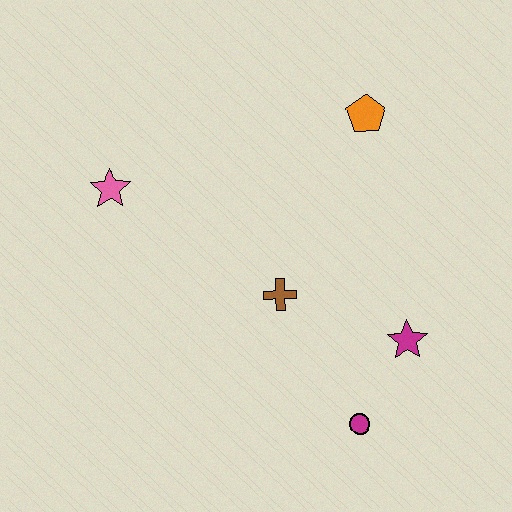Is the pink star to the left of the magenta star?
Yes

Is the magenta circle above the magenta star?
No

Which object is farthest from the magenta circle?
The pink star is farthest from the magenta circle.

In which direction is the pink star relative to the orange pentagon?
The pink star is to the left of the orange pentagon.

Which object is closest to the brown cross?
The magenta star is closest to the brown cross.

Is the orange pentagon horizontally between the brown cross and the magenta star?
Yes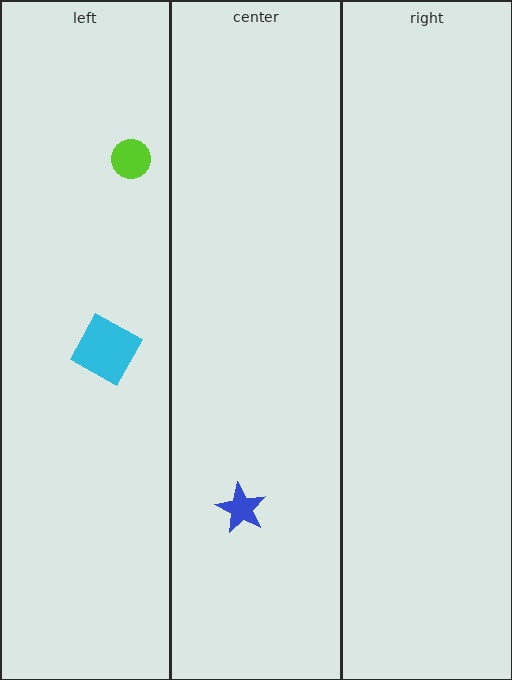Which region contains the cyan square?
The left region.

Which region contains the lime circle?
The left region.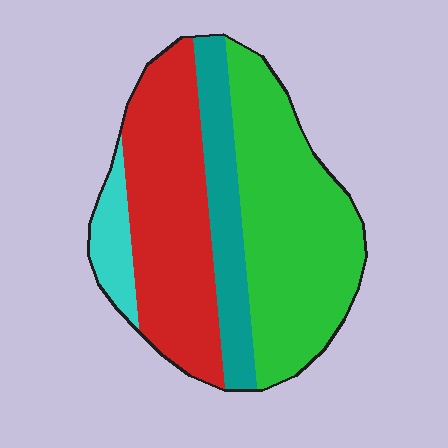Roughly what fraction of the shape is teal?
Teal covers roughly 15% of the shape.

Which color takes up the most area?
Green, at roughly 40%.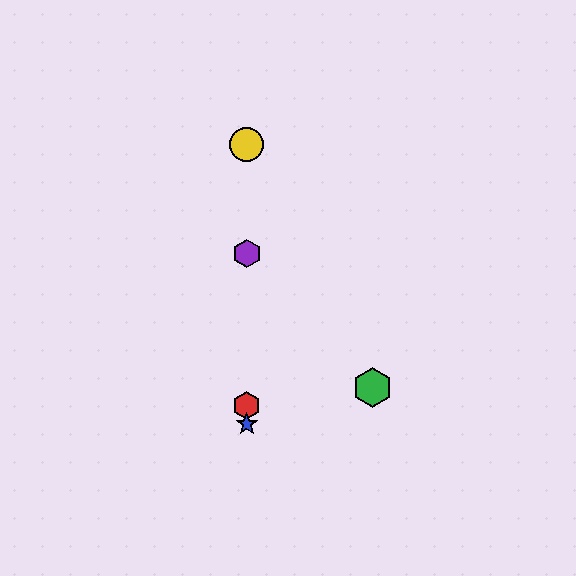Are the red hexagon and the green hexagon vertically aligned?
No, the red hexagon is at x≈247 and the green hexagon is at x≈373.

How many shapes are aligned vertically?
4 shapes (the red hexagon, the blue star, the yellow circle, the purple hexagon) are aligned vertically.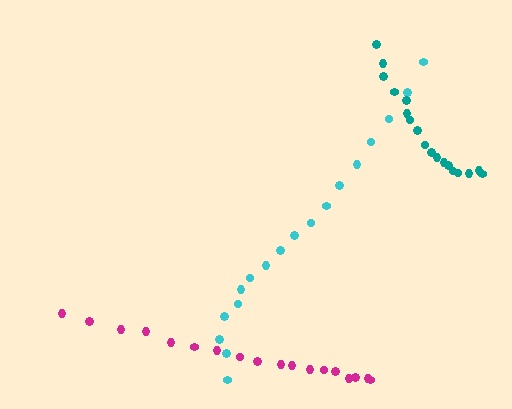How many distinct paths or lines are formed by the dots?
There are 3 distinct paths.